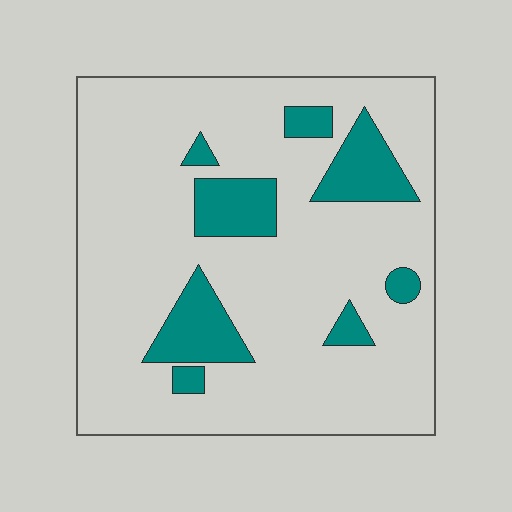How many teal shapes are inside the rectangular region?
8.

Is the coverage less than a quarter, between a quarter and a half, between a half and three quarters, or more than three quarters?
Less than a quarter.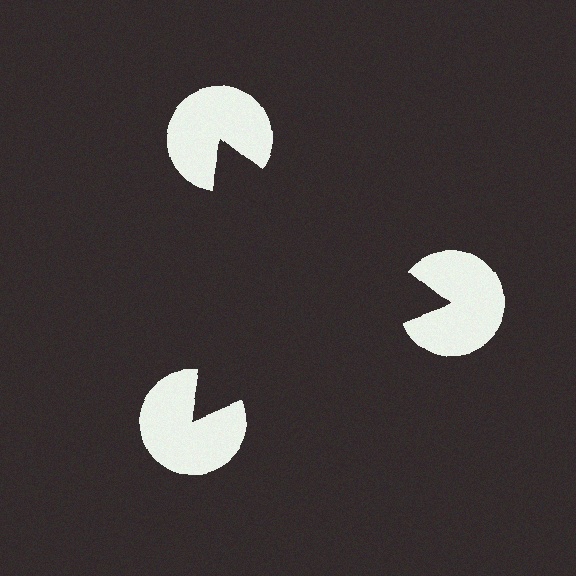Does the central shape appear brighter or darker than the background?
It typically appears slightly darker than the background, even though no actual brightness change is drawn.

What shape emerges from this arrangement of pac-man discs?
An illusory triangle — its edges are inferred from the aligned wedge cuts in the pac-man discs, not physically drawn.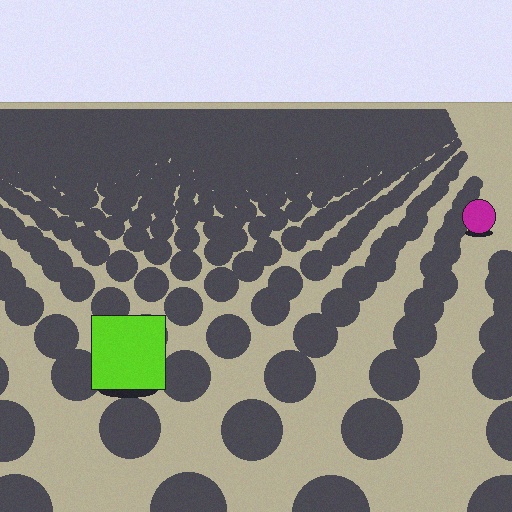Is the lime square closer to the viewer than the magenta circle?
Yes. The lime square is closer — you can tell from the texture gradient: the ground texture is coarser near it.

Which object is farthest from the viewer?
The magenta circle is farthest from the viewer. It appears smaller and the ground texture around it is denser.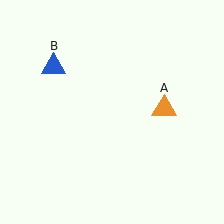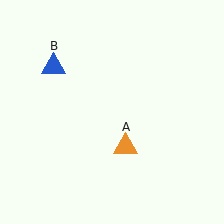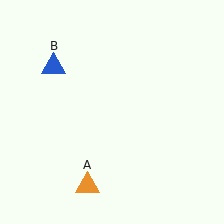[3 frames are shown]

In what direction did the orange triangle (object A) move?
The orange triangle (object A) moved down and to the left.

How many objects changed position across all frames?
1 object changed position: orange triangle (object A).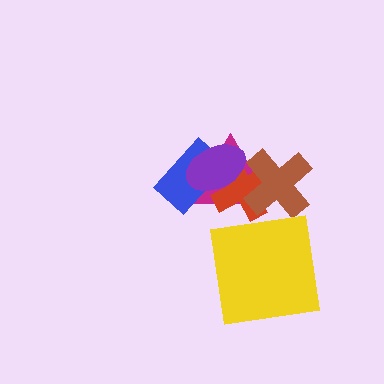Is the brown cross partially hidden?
No, no other shape covers it.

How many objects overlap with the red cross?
4 objects overlap with the red cross.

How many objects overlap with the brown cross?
2 objects overlap with the brown cross.